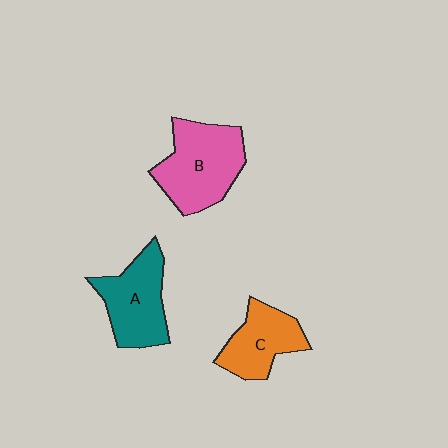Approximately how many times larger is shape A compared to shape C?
Approximately 1.2 times.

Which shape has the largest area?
Shape B (pink).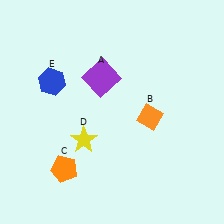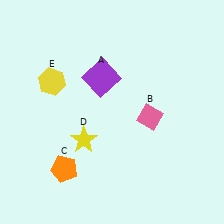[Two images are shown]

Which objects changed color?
B changed from orange to pink. E changed from blue to yellow.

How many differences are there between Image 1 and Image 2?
There are 2 differences between the two images.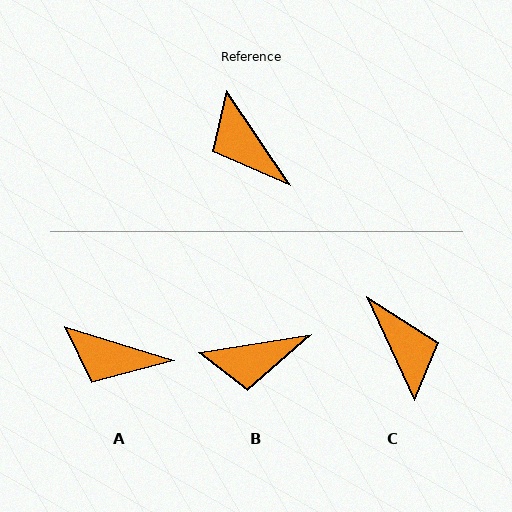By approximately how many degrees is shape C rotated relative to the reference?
Approximately 171 degrees counter-clockwise.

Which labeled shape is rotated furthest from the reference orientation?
C, about 171 degrees away.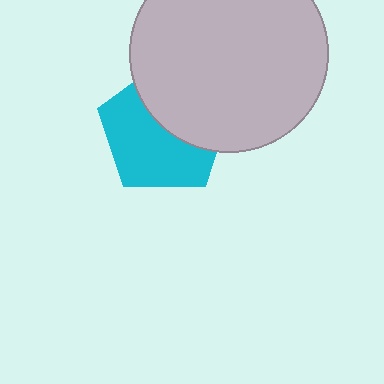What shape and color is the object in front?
The object in front is a light gray circle.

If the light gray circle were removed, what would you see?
You would see the complete cyan pentagon.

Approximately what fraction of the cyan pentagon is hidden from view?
Roughly 43% of the cyan pentagon is hidden behind the light gray circle.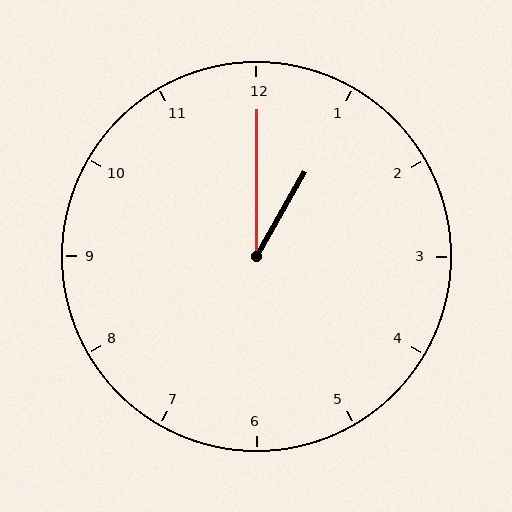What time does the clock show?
1:00.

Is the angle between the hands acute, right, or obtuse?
It is acute.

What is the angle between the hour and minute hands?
Approximately 30 degrees.